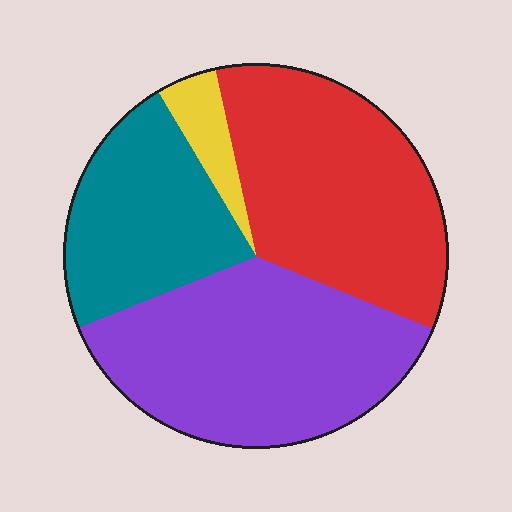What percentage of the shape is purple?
Purple takes up about three eighths (3/8) of the shape.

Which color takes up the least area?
Yellow, at roughly 5%.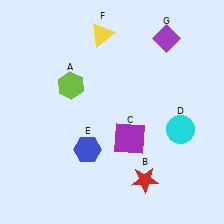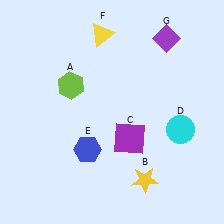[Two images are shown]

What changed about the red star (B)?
In Image 1, B is red. In Image 2, it changed to yellow.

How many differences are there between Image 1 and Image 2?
There is 1 difference between the two images.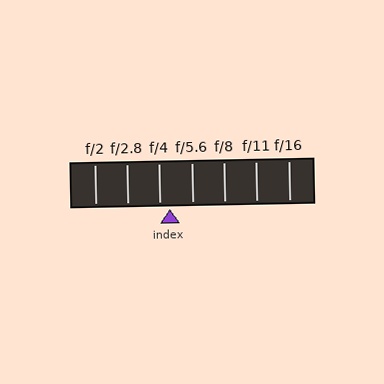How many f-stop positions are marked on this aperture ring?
There are 7 f-stop positions marked.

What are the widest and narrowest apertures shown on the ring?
The widest aperture shown is f/2 and the narrowest is f/16.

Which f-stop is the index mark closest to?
The index mark is closest to f/4.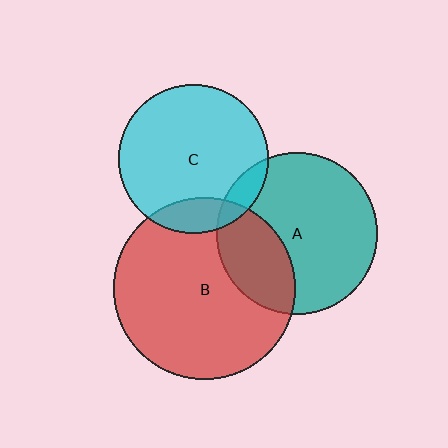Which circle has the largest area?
Circle B (red).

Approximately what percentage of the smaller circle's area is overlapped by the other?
Approximately 30%.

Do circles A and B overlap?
Yes.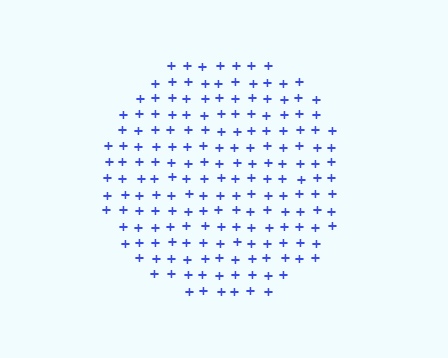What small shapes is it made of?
It is made of small plus signs.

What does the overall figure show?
The overall figure shows a circle.